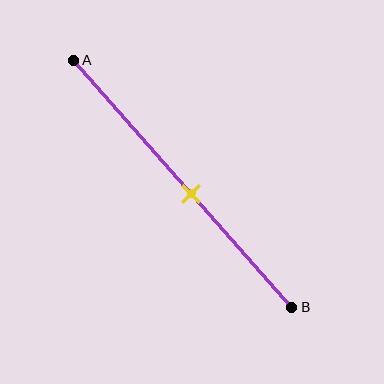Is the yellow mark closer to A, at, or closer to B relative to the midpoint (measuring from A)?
The yellow mark is closer to point B than the midpoint of segment AB.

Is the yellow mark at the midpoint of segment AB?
No, the mark is at about 55% from A, not at the 50% midpoint.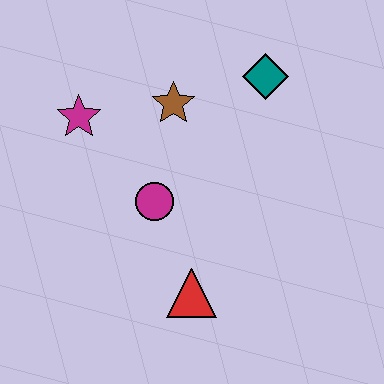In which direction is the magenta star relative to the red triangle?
The magenta star is above the red triangle.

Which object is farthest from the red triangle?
The teal diamond is farthest from the red triangle.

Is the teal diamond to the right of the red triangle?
Yes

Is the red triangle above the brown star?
No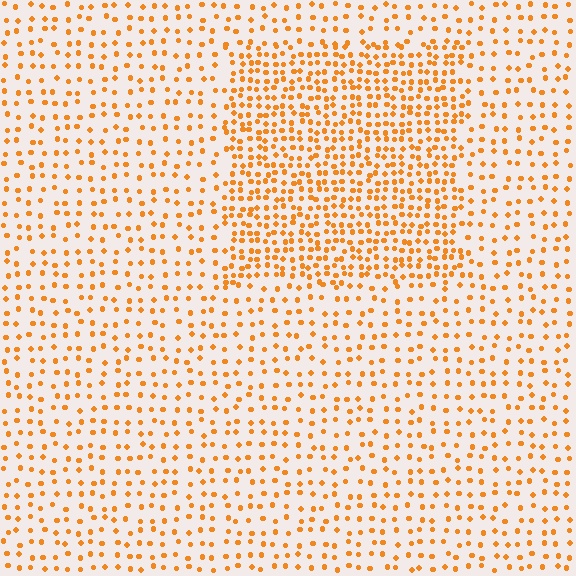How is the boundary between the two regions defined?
The boundary is defined by a change in element density (approximately 2.1x ratio). All elements are the same color, size, and shape.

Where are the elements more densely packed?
The elements are more densely packed inside the rectangle boundary.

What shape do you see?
I see a rectangle.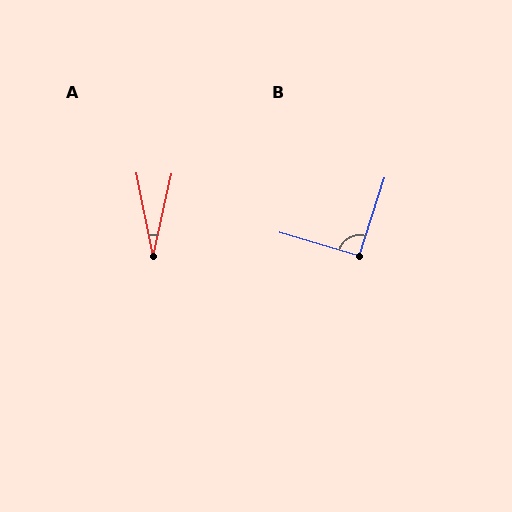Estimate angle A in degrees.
Approximately 24 degrees.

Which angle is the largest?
B, at approximately 91 degrees.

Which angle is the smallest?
A, at approximately 24 degrees.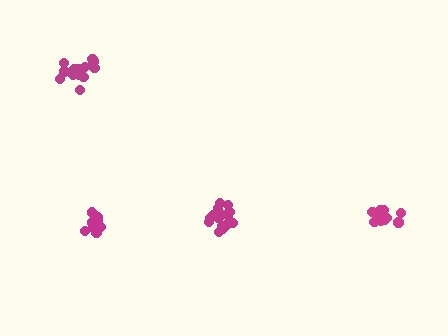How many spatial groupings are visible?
There are 4 spatial groupings.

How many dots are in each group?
Group 1: 15 dots, Group 2: 13 dots, Group 3: 16 dots, Group 4: 14 dots (58 total).